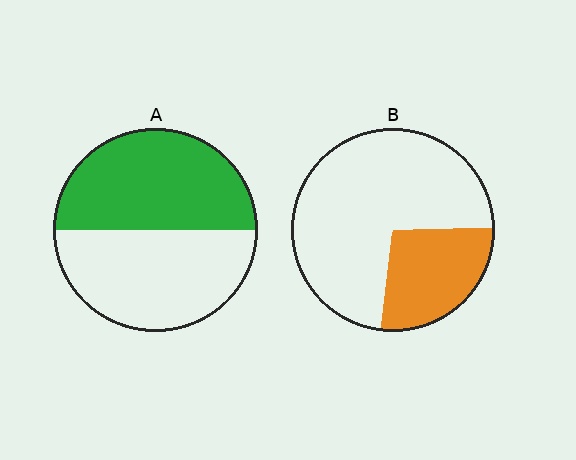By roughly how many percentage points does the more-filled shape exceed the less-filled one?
By roughly 25 percentage points (A over B).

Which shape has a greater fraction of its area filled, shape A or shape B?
Shape A.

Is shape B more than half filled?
No.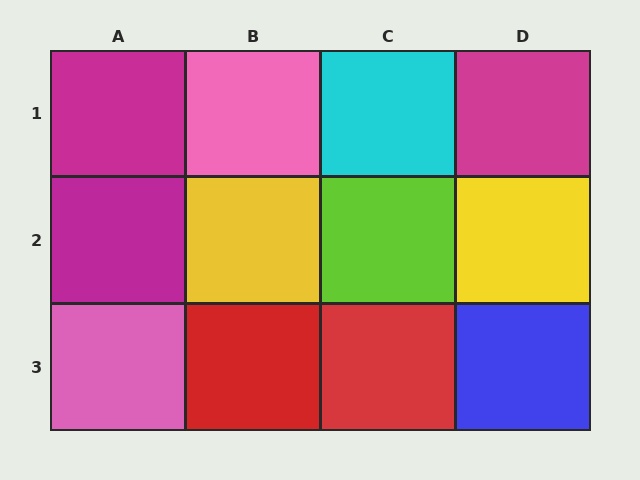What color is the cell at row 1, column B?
Pink.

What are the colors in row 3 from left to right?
Pink, red, red, blue.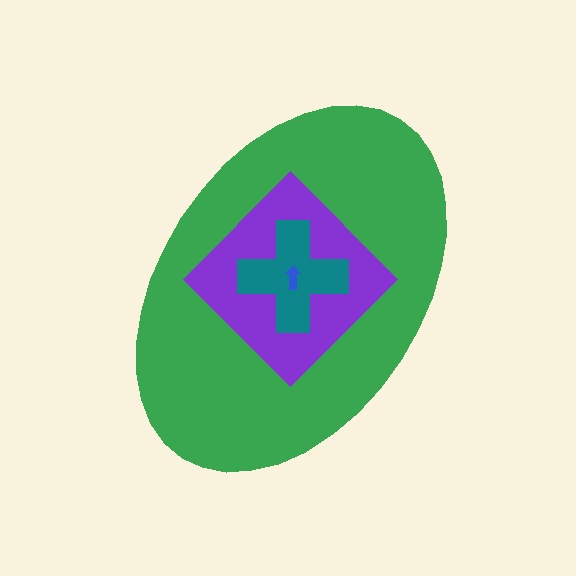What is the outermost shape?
The green ellipse.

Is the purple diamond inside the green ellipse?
Yes.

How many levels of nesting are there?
4.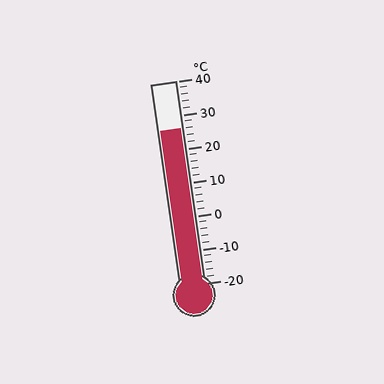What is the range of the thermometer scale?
The thermometer scale ranges from -20°C to 40°C.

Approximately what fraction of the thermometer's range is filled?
The thermometer is filled to approximately 75% of its range.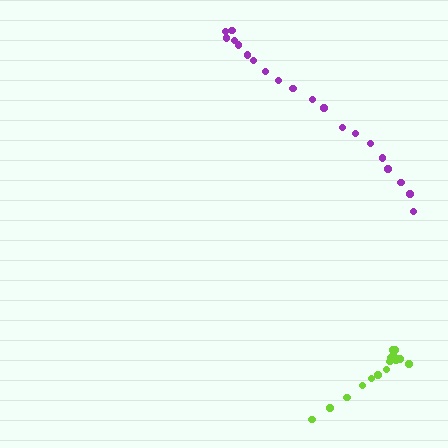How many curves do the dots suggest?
There are 2 distinct paths.